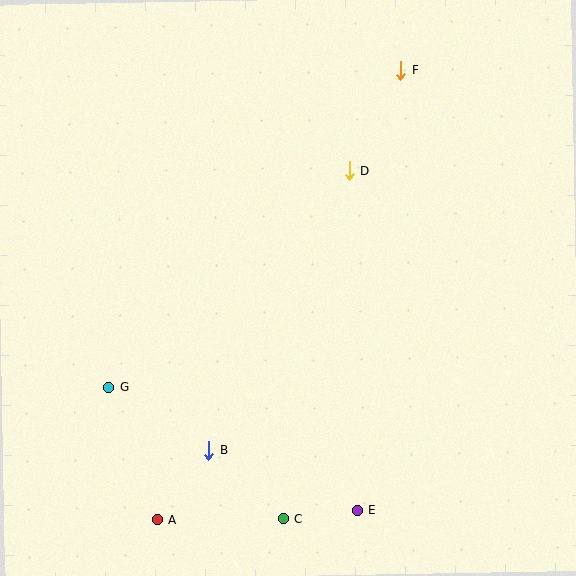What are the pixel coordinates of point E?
Point E is at (357, 510).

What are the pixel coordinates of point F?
Point F is at (401, 70).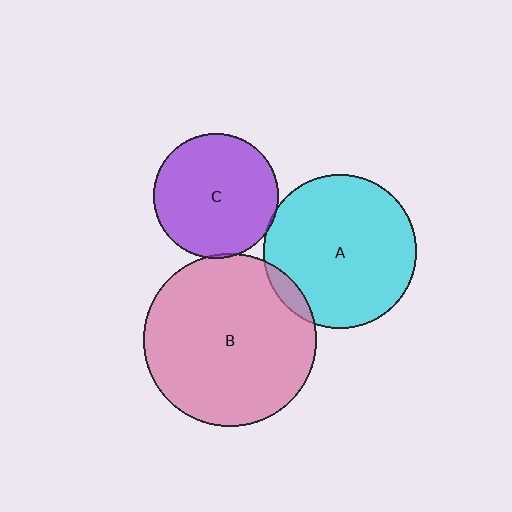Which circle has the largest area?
Circle B (pink).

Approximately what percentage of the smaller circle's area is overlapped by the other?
Approximately 5%.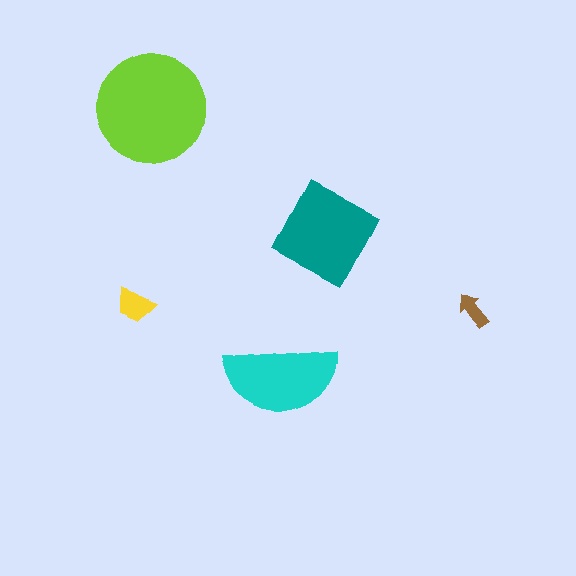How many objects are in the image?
There are 5 objects in the image.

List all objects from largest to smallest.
The lime circle, the teal diamond, the cyan semicircle, the yellow trapezoid, the brown arrow.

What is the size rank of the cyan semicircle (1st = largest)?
3rd.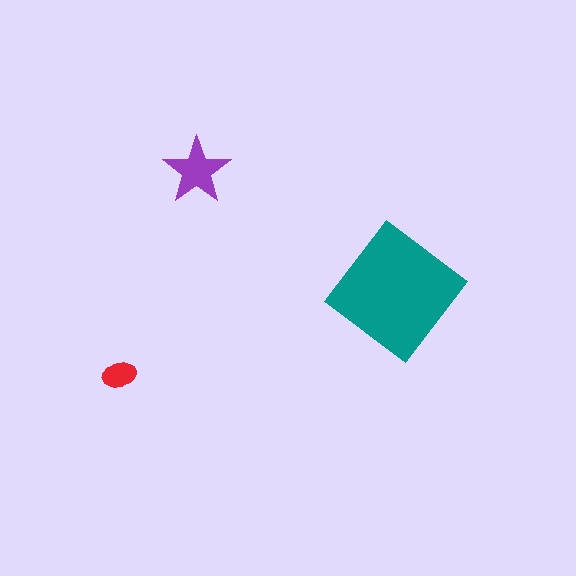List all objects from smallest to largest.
The red ellipse, the purple star, the teal diamond.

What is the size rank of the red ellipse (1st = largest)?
3rd.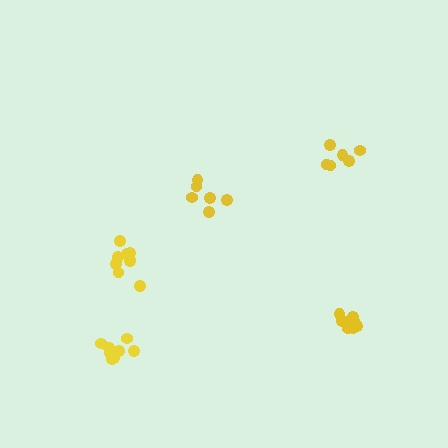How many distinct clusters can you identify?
There are 5 distinct clusters.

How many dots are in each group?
Group 1: 6 dots, Group 2: 9 dots, Group 3: 6 dots, Group 4: 9 dots, Group 5: 9 dots (39 total).